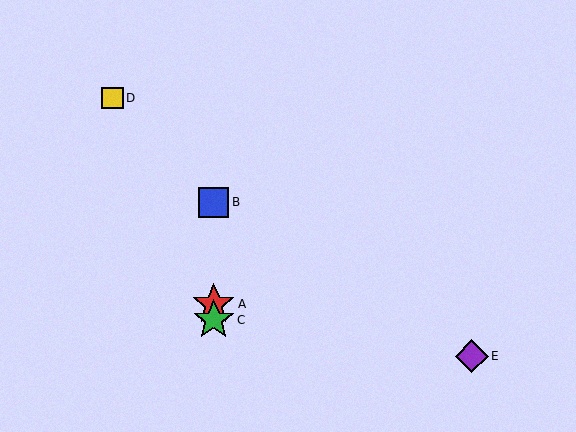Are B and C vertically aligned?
Yes, both are at x≈214.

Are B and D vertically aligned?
No, B is at x≈214 and D is at x≈112.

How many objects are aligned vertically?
3 objects (A, B, C) are aligned vertically.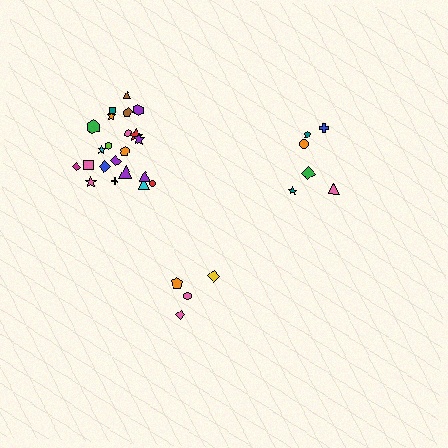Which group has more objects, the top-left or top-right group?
The top-left group.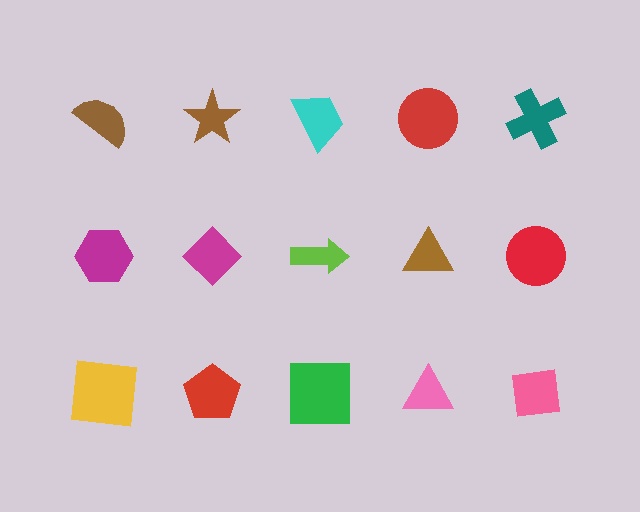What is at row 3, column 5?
A pink square.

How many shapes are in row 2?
5 shapes.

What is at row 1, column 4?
A red circle.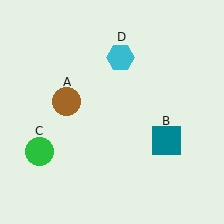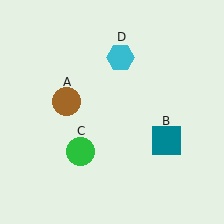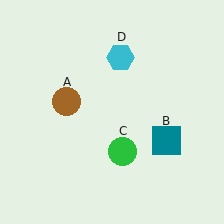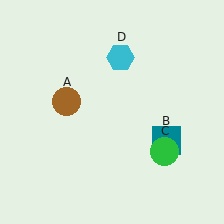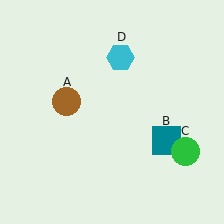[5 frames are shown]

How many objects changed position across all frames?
1 object changed position: green circle (object C).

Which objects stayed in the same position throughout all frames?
Brown circle (object A) and teal square (object B) and cyan hexagon (object D) remained stationary.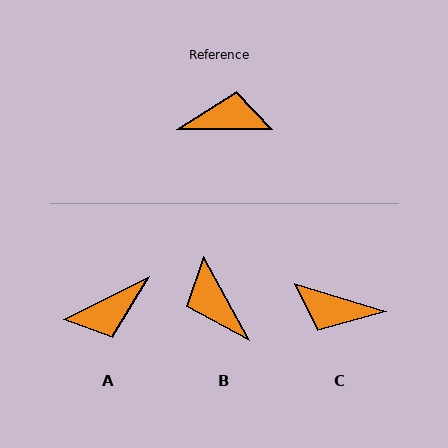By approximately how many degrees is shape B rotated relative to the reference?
Approximately 119 degrees counter-clockwise.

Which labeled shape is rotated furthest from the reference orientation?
C, about 163 degrees away.